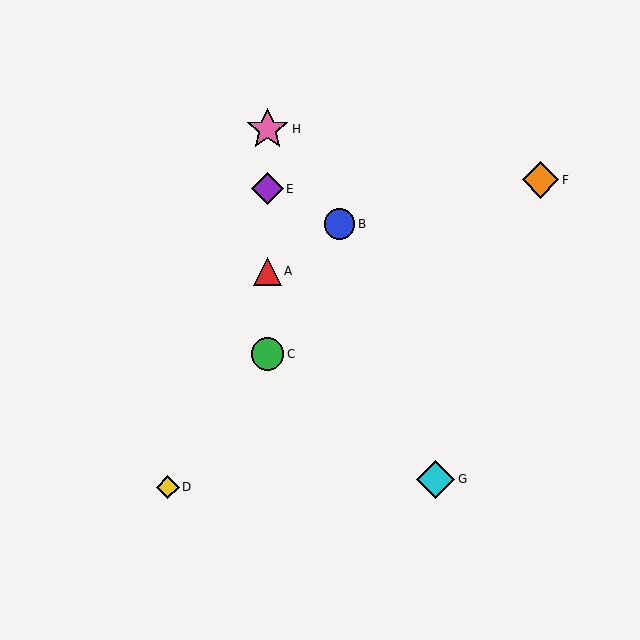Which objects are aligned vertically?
Objects A, C, E, H are aligned vertically.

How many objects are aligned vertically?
4 objects (A, C, E, H) are aligned vertically.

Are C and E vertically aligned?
Yes, both are at x≈267.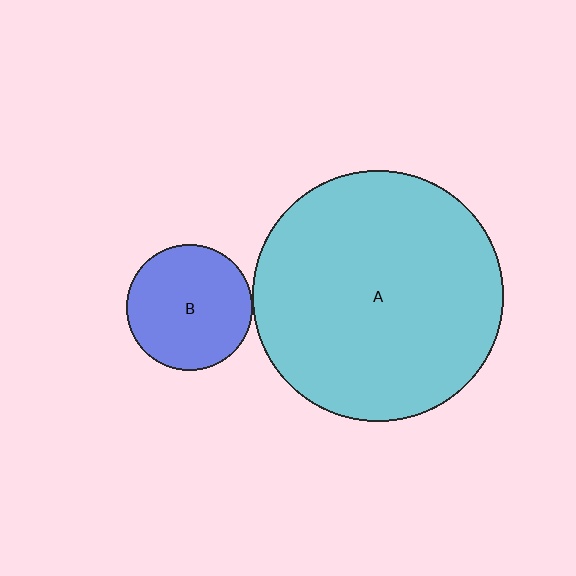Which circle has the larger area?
Circle A (cyan).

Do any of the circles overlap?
No, none of the circles overlap.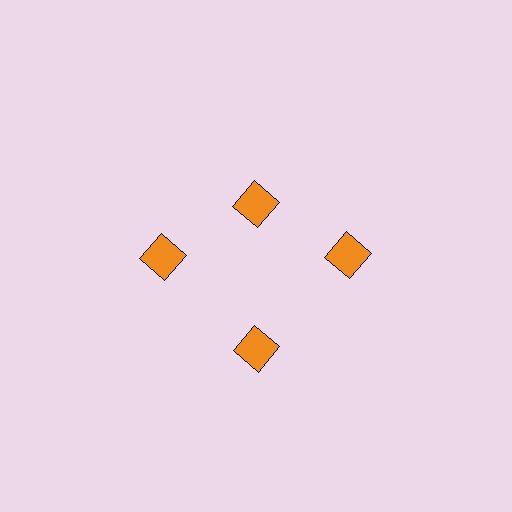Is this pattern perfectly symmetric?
No. The 4 orange diamonds are arranged in a ring, but one element near the 12 o'clock position is pulled inward toward the center, breaking the 4-fold rotational symmetry.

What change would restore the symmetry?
The symmetry would be restored by moving it outward, back onto the ring so that all 4 diamonds sit at equal angles and equal distance from the center.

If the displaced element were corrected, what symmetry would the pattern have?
It would have 4-fold rotational symmetry — the pattern would map onto itself every 90 degrees.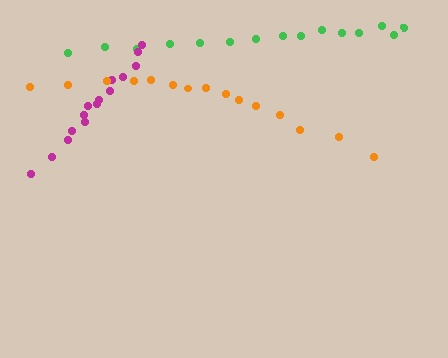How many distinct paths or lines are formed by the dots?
There are 3 distinct paths.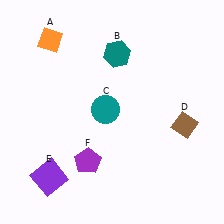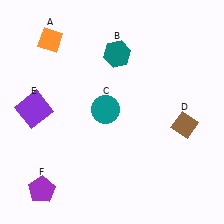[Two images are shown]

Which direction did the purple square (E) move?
The purple square (E) moved up.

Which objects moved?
The objects that moved are: the purple square (E), the purple pentagon (F).